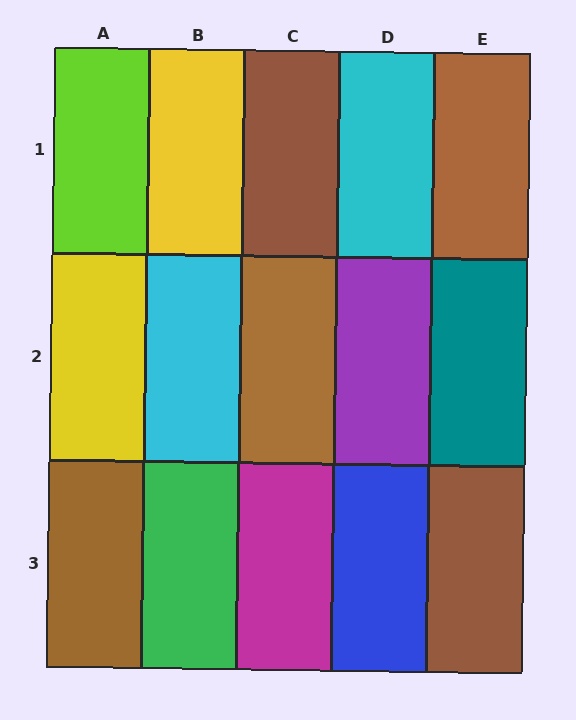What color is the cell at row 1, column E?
Brown.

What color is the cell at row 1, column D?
Cyan.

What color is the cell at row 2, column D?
Purple.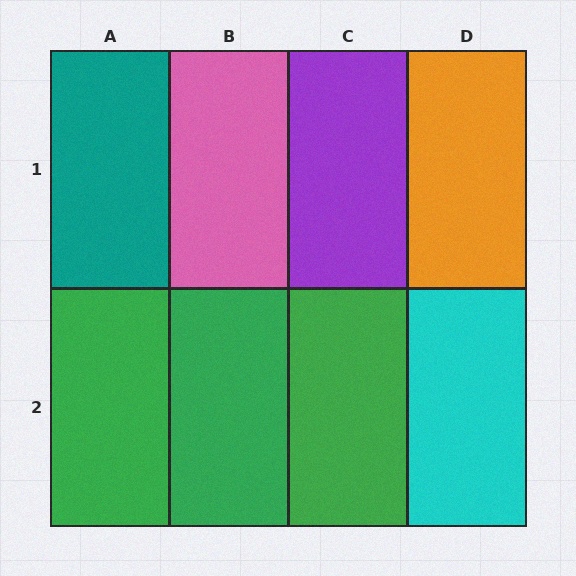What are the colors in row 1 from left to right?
Teal, pink, purple, orange.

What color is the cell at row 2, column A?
Green.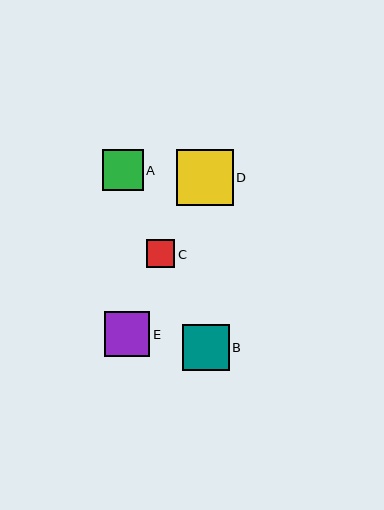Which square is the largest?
Square D is the largest with a size of approximately 56 pixels.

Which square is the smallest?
Square C is the smallest with a size of approximately 28 pixels.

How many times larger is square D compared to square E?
Square D is approximately 1.2 times the size of square E.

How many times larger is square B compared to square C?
Square B is approximately 1.6 times the size of square C.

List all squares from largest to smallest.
From largest to smallest: D, B, E, A, C.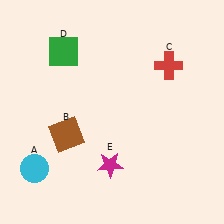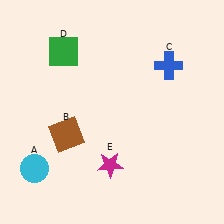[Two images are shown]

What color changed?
The cross (C) changed from red in Image 1 to blue in Image 2.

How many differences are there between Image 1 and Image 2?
There is 1 difference between the two images.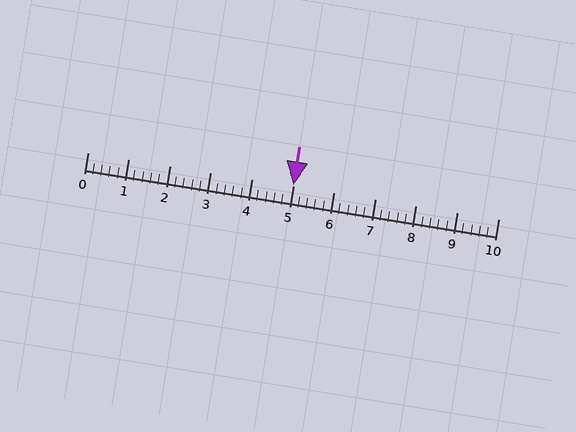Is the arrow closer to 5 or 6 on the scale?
The arrow is closer to 5.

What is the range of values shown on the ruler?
The ruler shows values from 0 to 10.